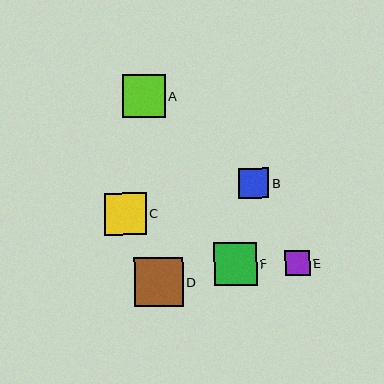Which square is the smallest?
Square E is the smallest with a size of approximately 24 pixels.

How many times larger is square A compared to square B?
Square A is approximately 1.4 times the size of square B.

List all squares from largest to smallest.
From largest to smallest: D, F, A, C, B, E.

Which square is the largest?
Square D is the largest with a size of approximately 49 pixels.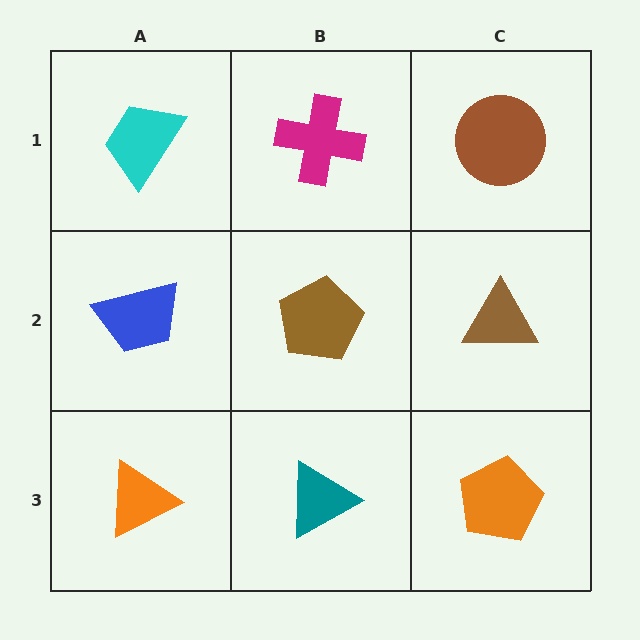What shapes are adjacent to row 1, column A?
A blue trapezoid (row 2, column A), a magenta cross (row 1, column B).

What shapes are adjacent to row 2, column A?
A cyan trapezoid (row 1, column A), an orange triangle (row 3, column A), a brown pentagon (row 2, column B).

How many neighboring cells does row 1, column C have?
2.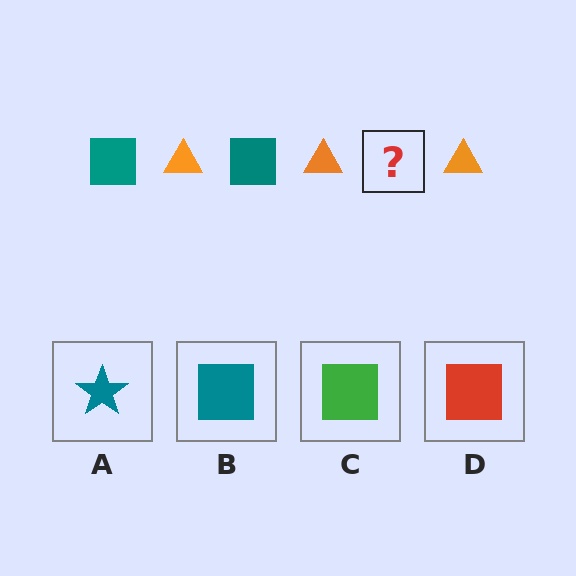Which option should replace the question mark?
Option B.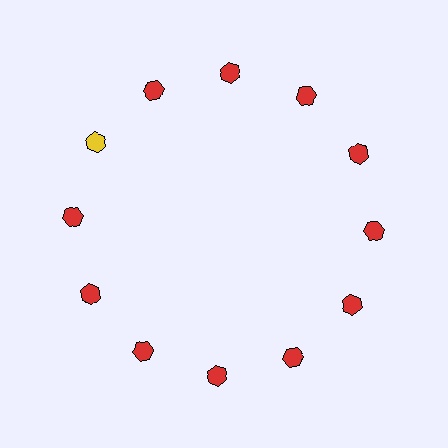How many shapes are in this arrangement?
There are 12 shapes arranged in a ring pattern.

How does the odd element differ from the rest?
It has a different color: yellow instead of red.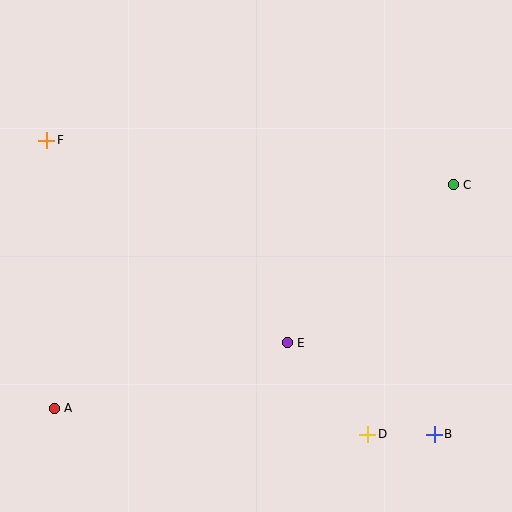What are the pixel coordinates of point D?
Point D is at (368, 434).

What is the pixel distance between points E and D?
The distance between E and D is 122 pixels.